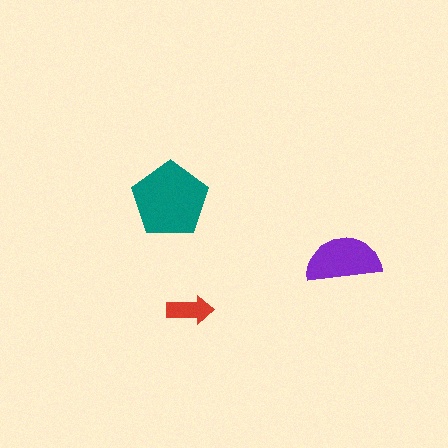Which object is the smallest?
The red arrow.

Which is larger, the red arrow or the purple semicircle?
The purple semicircle.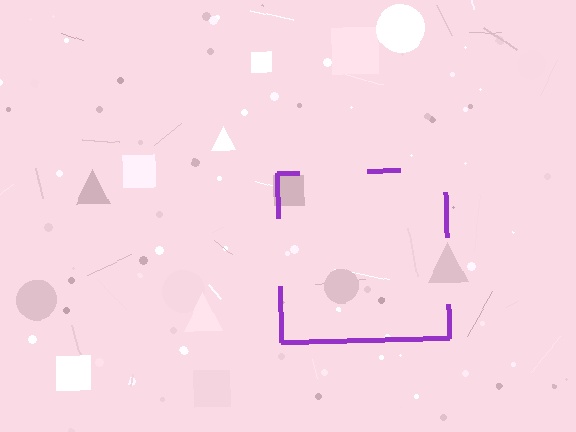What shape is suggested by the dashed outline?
The dashed outline suggests a square.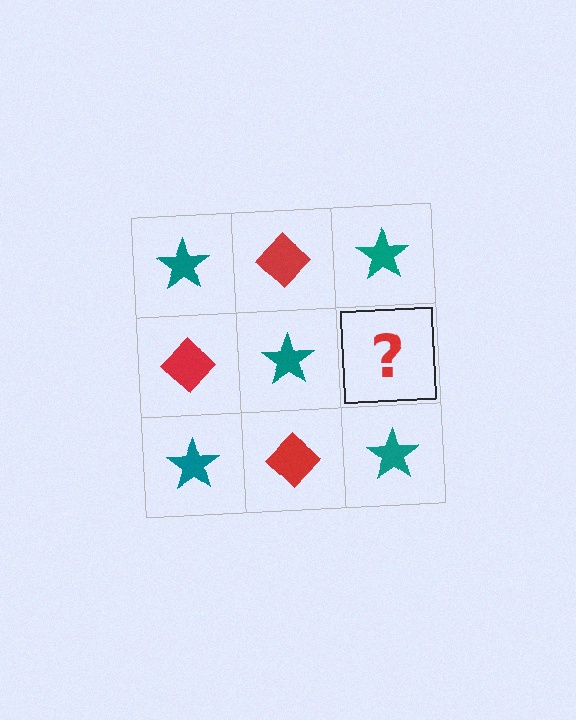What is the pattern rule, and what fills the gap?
The rule is that it alternates teal star and red diamond in a checkerboard pattern. The gap should be filled with a red diamond.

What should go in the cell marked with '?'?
The missing cell should contain a red diamond.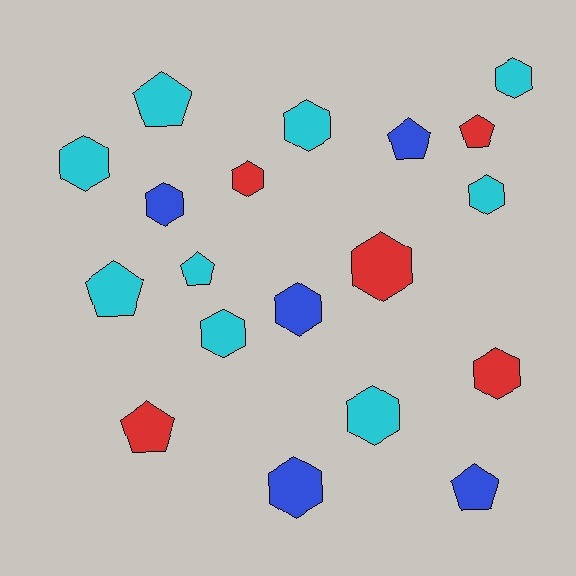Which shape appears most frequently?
Hexagon, with 12 objects.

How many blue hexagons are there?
There are 3 blue hexagons.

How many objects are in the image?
There are 19 objects.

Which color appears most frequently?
Cyan, with 9 objects.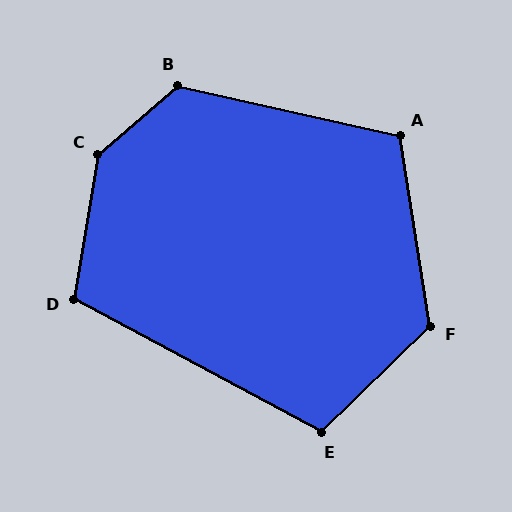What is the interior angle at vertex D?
Approximately 108 degrees (obtuse).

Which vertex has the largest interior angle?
C, at approximately 141 degrees.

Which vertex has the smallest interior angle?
E, at approximately 108 degrees.